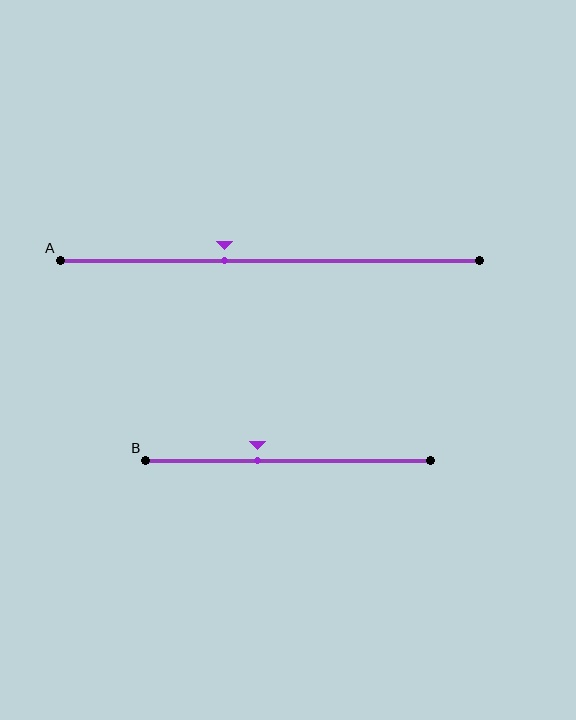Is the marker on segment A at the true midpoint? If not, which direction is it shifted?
No, the marker on segment A is shifted to the left by about 11% of the segment length.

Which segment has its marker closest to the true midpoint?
Segment A has its marker closest to the true midpoint.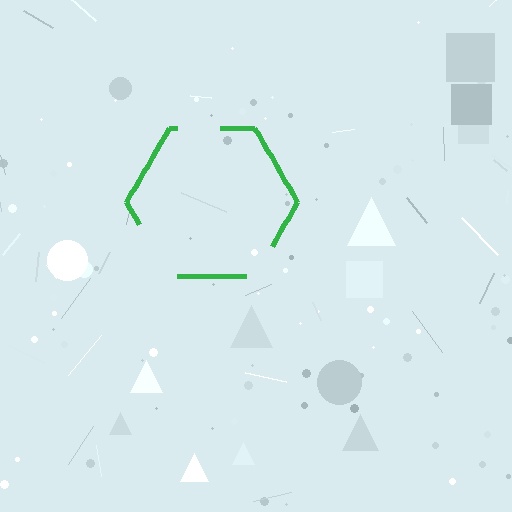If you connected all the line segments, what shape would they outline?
They would outline a hexagon.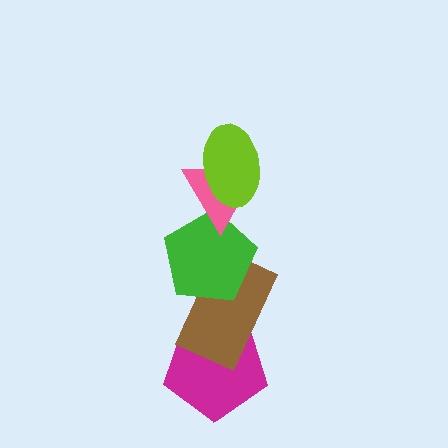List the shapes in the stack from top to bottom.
From top to bottom: the lime ellipse, the pink triangle, the green pentagon, the brown rectangle, the magenta pentagon.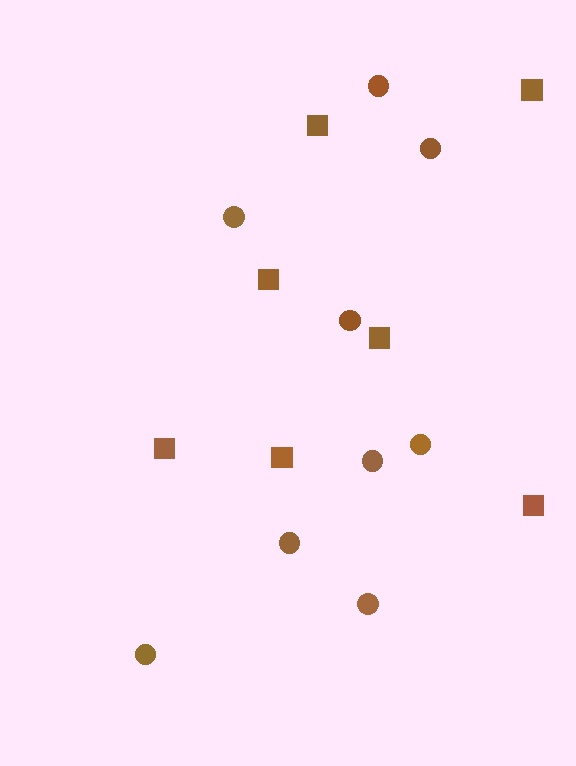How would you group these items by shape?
There are 2 groups: one group of squares (7) and one group of circles (9).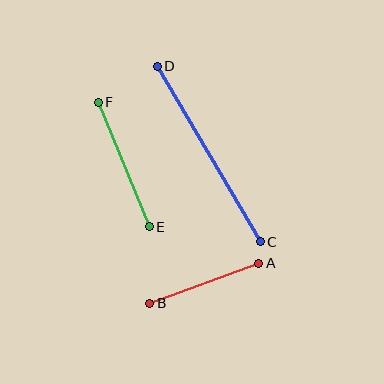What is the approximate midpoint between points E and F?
The midpoint is at approximately (124, 165) pixels.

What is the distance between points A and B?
The distance is approximately 116 pixels.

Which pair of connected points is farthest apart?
Points C and D are farthest apart.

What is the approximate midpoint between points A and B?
The midpoint is at approximately (204, 283) pixels.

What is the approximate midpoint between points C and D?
The midpoint is at approximately (209, 154) pixels.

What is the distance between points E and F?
The distance is approximately 134 pixels.